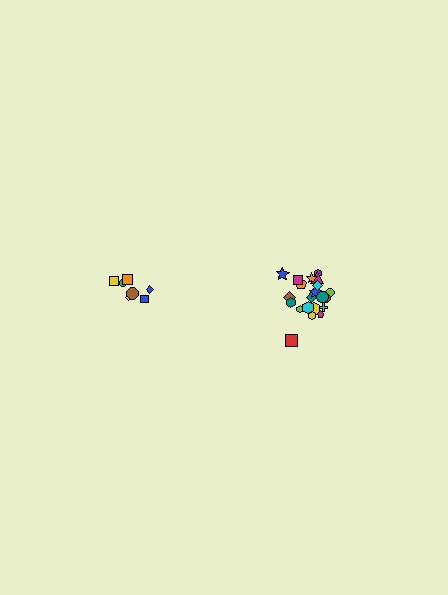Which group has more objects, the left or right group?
The right group.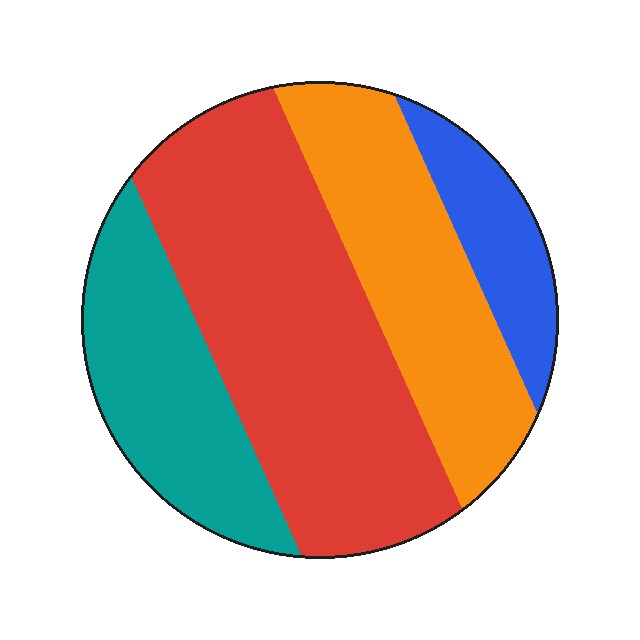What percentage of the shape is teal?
Teal takes up about one fifth (1/5) of the shape.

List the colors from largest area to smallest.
From largest to smallest: red, orange, teal, blue.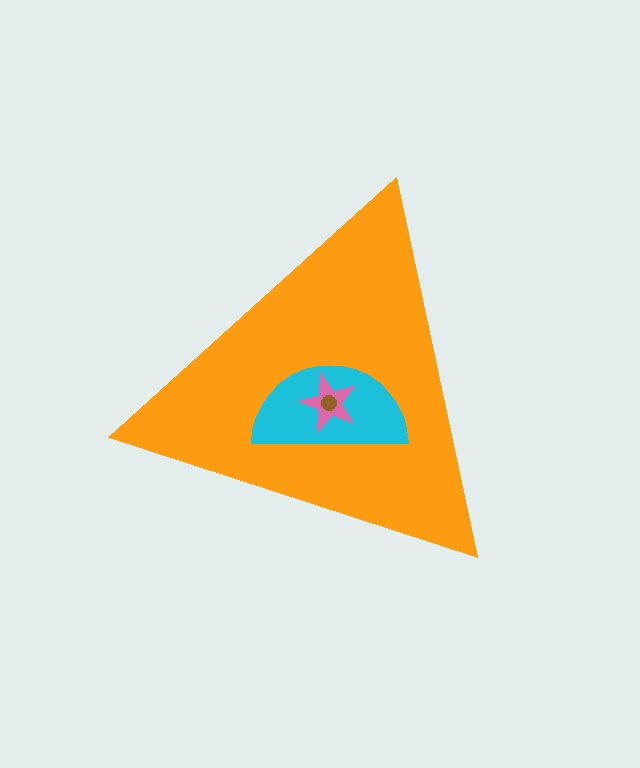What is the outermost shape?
The orange triangle.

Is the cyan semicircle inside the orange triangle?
Yes.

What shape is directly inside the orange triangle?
The cyan semicircle.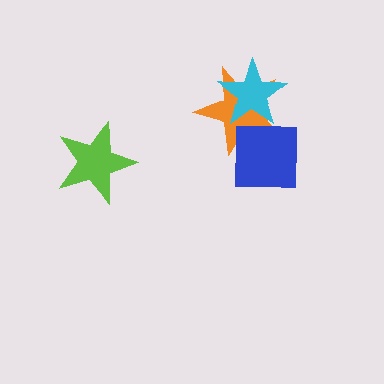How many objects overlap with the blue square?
1 object overlaps with the blue square.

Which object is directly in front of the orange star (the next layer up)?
The cyan star is directly in front of the orange star.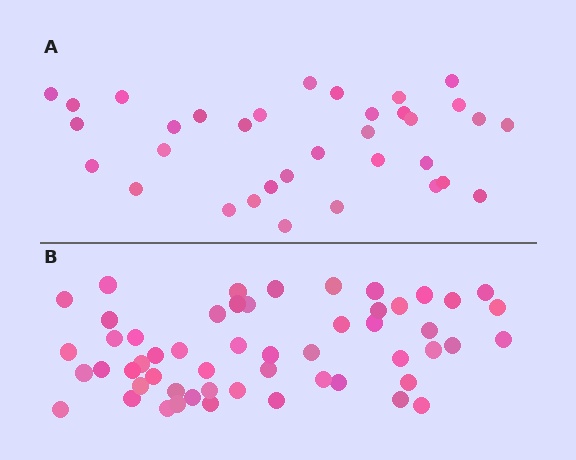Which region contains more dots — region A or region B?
Region B (the bottom region) has more dots.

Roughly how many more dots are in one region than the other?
Region B has approximately 20 more dots than region A.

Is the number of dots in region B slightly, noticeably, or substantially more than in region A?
Region B has substantially more. The ratio is roughly 1.6 to 1.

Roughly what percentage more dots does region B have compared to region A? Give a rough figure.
About 60% more.